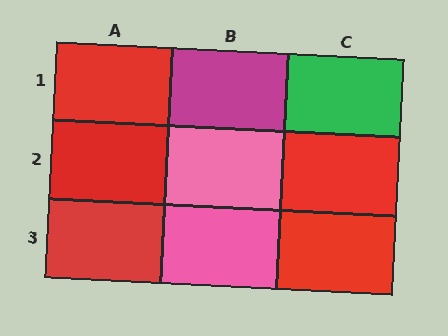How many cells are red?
5 cells are red.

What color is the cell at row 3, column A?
Red.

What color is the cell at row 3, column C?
Red.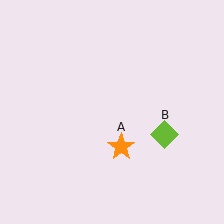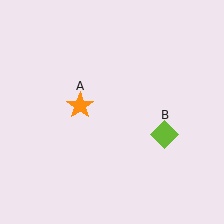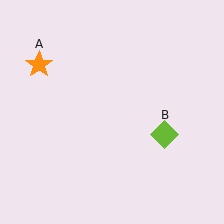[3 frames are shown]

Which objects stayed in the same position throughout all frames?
Lime diamond (object B) remained stationary.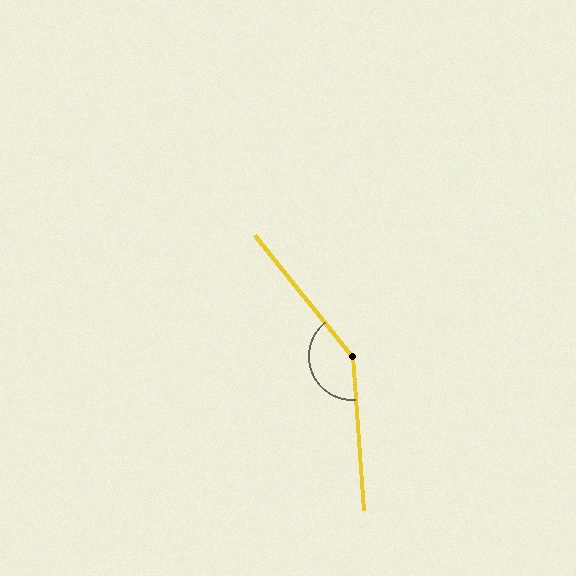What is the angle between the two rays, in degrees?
Approximately 145 degrees.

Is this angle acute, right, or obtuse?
It is obtuse.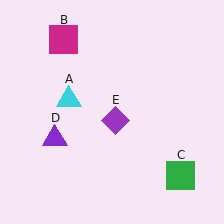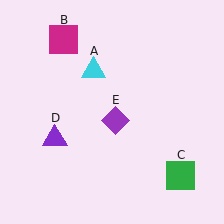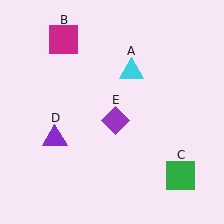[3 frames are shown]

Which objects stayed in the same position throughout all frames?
Magenta square (object B) and green square (object C) and purple triangle (object D) and purple diamond (object E) remained stationary.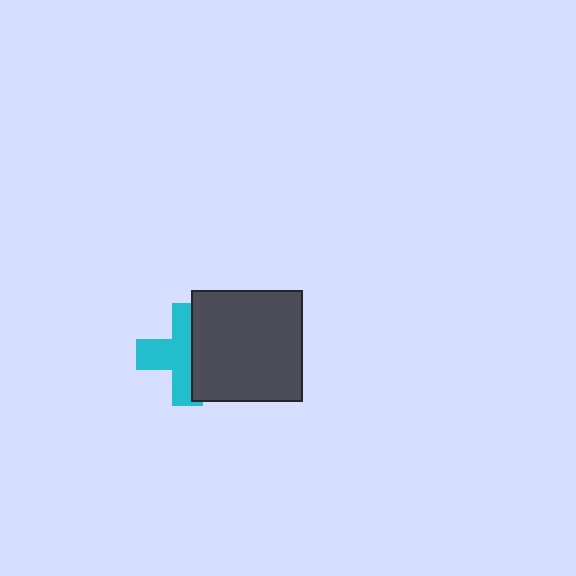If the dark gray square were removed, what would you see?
You would see the complete cyan cross.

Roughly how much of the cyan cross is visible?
About half of it is visible (roughly 58%).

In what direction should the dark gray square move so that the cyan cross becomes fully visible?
The dark gray square should move right. That is the shortest direction to clear the overlap and leave the cyan cross fully visible.